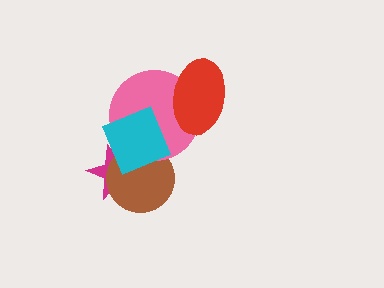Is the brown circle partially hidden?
Yes, it is partially covered by another shape.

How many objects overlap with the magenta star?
2 objects overlap with the magenta star.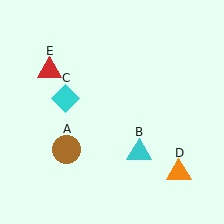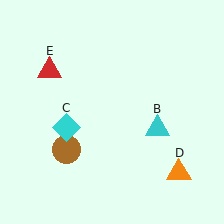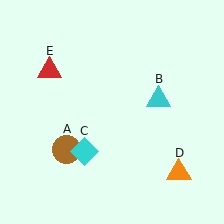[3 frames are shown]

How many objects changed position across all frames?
2 objects changed position: cyan triangle (object B), cyan diamond (object C).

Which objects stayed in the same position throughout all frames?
Brown circle (object A) and orange triangle (object D) and red triangle (object E) remained stationary.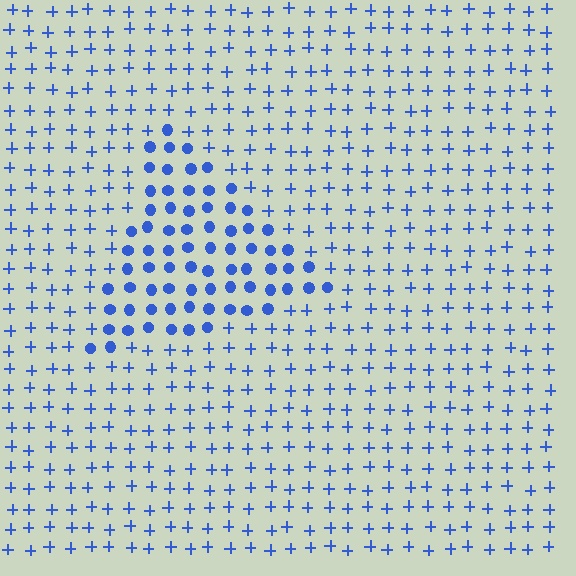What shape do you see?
I see a triangle.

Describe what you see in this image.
The image is filled with small blue elements arranged in a uniform grid. A triangle-shaped region contains circles, while the surrounding area contains plus signs. The boundary is defined purely by the change in element shape.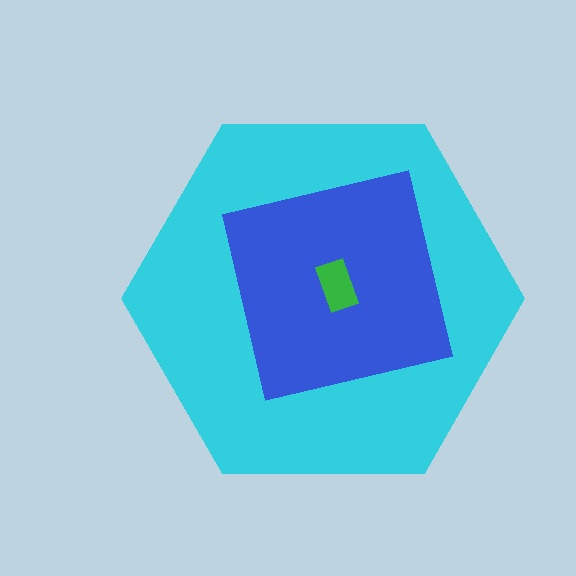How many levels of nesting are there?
3.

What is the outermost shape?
The cyan hexagon.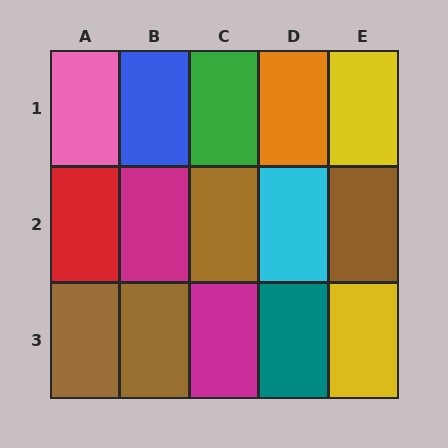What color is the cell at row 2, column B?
Magenta.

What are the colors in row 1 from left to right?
Pink, blue, green, orange, yellow.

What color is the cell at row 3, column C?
Magenta.